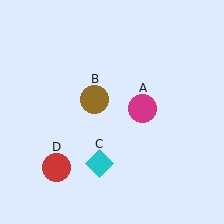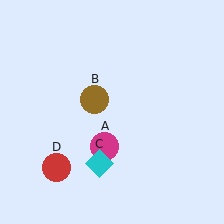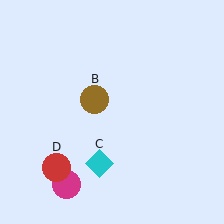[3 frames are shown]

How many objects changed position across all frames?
1 object changed position: magenta circle (object A).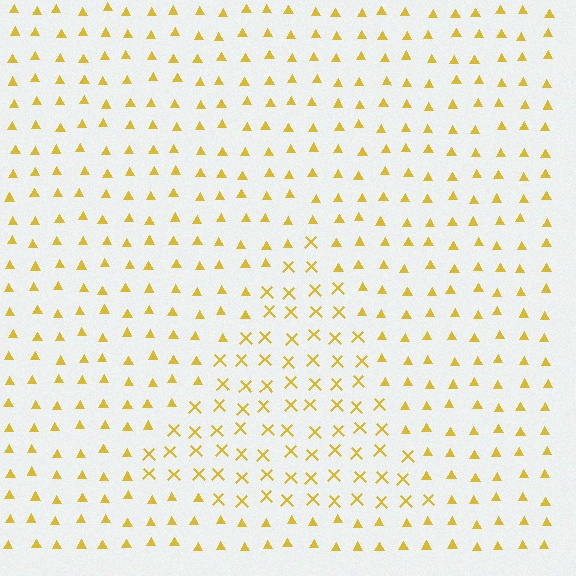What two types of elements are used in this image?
The image uses X marks inside the triangle region and triangles outside it.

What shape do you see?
I see a triangle.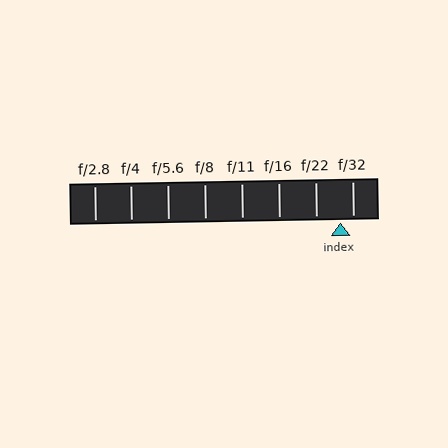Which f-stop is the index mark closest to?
The index mark is closest to f/32.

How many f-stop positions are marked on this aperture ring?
There are 8 f-stop positions marked.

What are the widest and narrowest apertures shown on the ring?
The widest aperture shown is f/2.8 and the narrowest is f/32.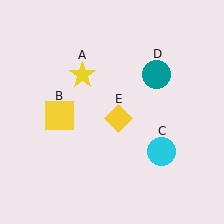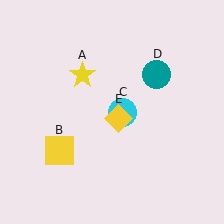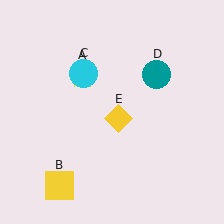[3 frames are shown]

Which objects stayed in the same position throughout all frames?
Yellow star (object A) and teal circle (object D) and yellow diamond (object E) remained stationary.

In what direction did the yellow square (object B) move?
The yellow square (object B) moved down.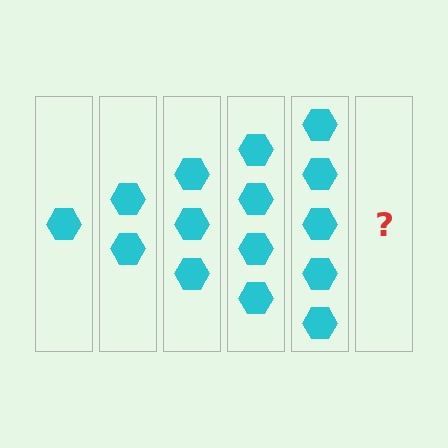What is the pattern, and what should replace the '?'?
The pattern is that each step adds one more hexagon. The '?' should be 6 hexagons.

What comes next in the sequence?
The next element should be 6 hexagons.